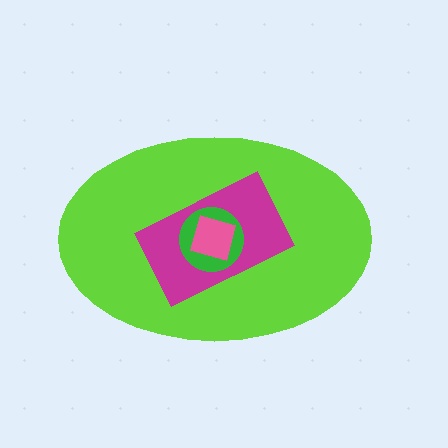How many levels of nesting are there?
4.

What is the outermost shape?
The lime ellipse.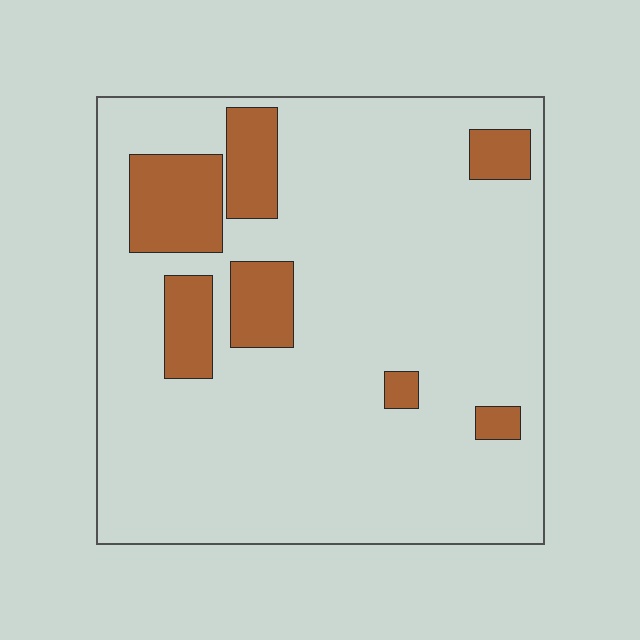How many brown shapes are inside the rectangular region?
7.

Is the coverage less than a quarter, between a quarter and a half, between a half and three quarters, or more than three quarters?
Less than a quarter.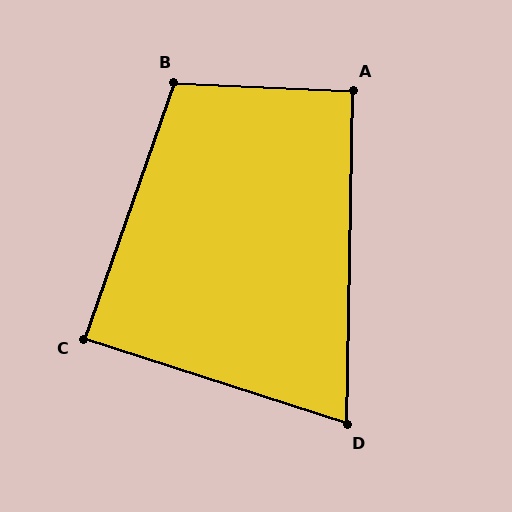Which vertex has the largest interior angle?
B, at approximately 107 degrees.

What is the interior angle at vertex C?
Approximately 88 degrees (approximately right).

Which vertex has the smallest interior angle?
D, at approximately 73 degrees.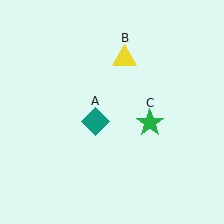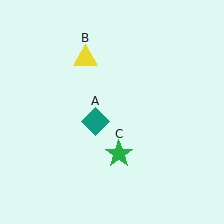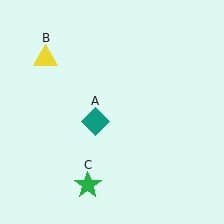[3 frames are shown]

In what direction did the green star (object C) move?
The green star (object C) moved down and to the left.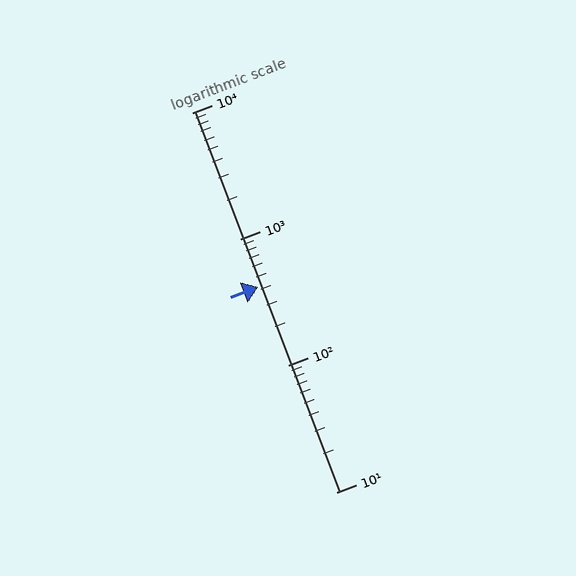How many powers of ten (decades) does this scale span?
The scale spans 3 decades, from 10 to 10000.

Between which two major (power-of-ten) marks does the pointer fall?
The pointer is between 100 and 1000.